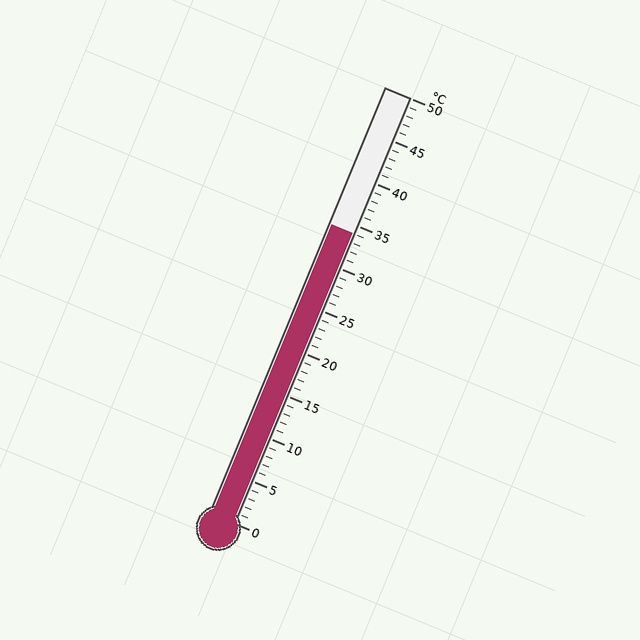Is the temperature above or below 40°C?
The temperature is below 40°C.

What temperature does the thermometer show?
The thermometer shows approximately 34°C.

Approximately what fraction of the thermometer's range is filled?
The thermometer is filled to approximately 70% of its range.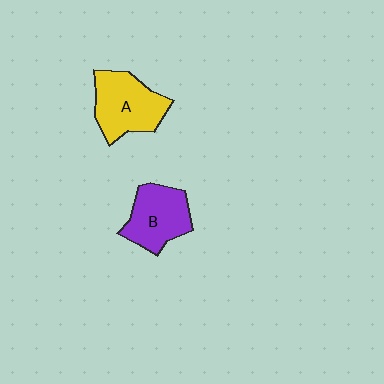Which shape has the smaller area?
Shape B (purple).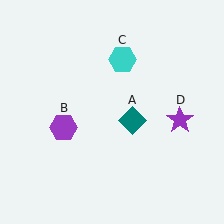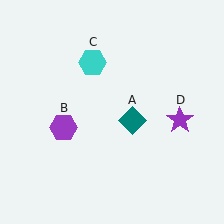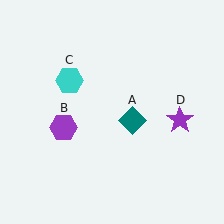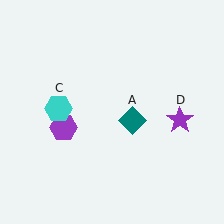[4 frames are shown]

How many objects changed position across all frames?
1 object changed position: cyan hexagon (object C).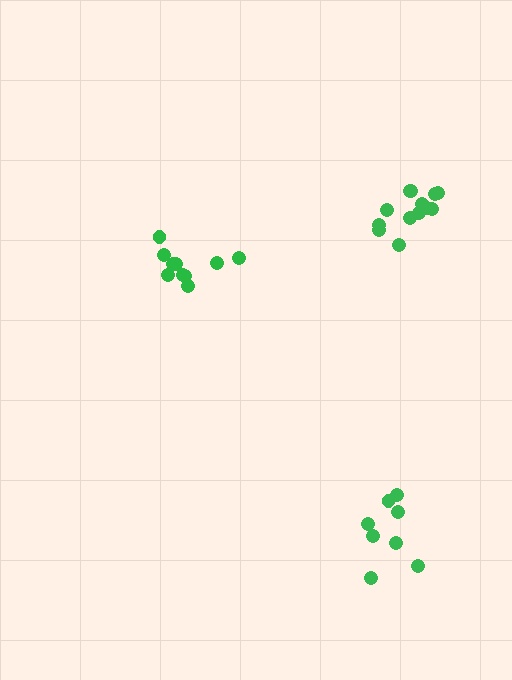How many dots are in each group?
Group 1: 10 dots, Group 2: 13 dots, Group 3: 8 dots (31 total).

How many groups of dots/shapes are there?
There are 3 groups.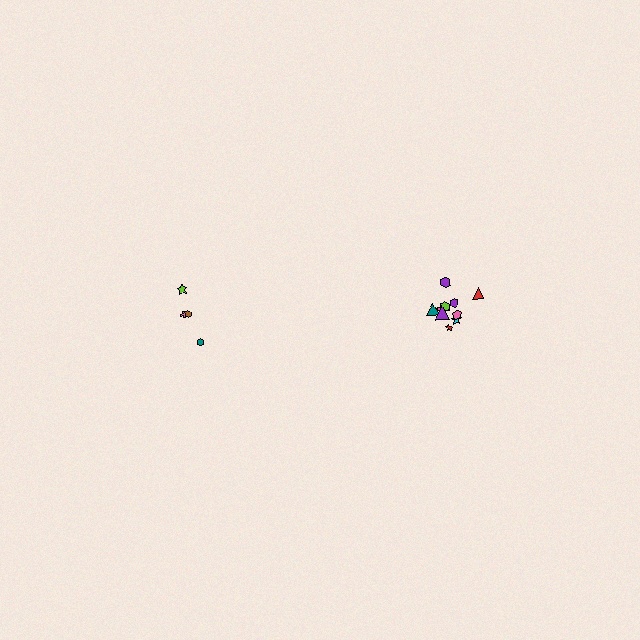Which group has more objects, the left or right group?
The right group.